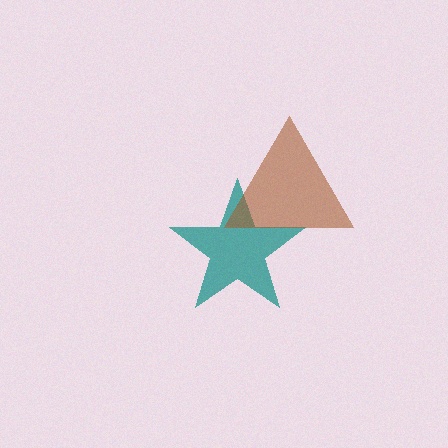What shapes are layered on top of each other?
The layered shapes are: a teal star, a brown triangle.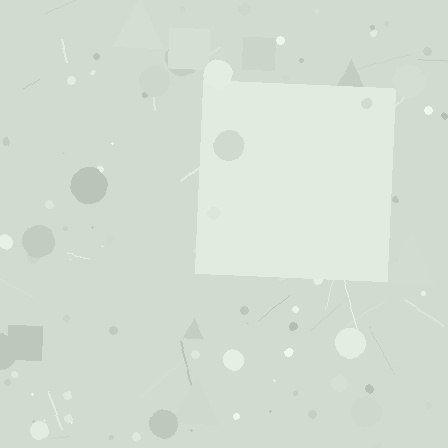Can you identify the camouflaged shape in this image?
The camouflaged shape is a square.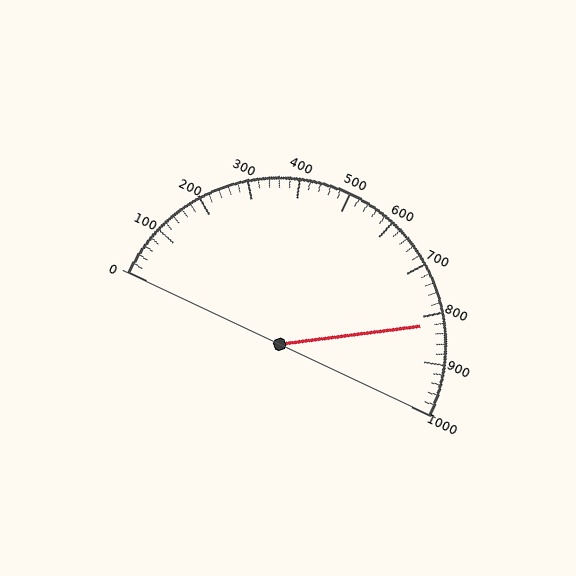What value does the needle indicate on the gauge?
The needle indicates approximately 820.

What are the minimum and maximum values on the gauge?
The gauge ranges from 0 to 1000.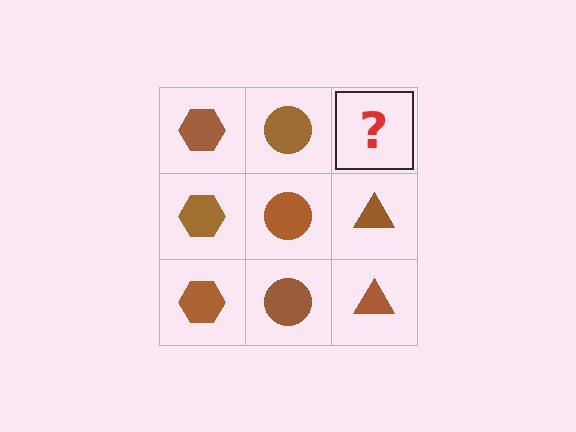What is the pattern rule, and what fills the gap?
The rule is that each column has a consistent shape. The gap should be filled with a brown triangle.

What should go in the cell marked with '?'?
The missing cell should contain a brown triangle.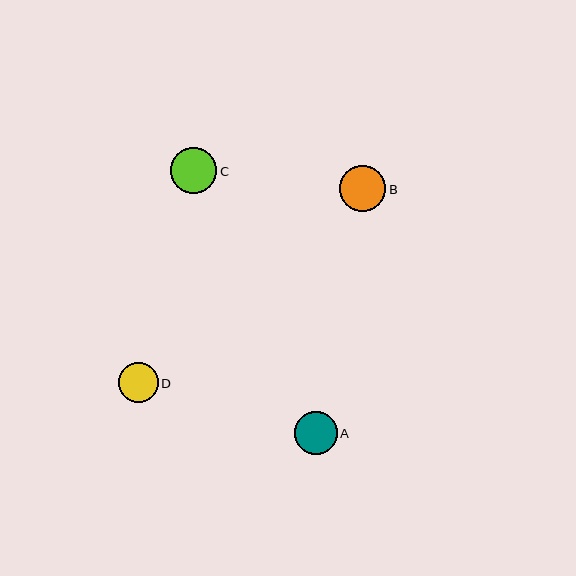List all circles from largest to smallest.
From largest to smallest: B, C, A, D.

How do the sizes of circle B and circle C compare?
Circle B and circle C are approximately the same size.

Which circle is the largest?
Circle B is the largest with a size of approximately 46 pixels.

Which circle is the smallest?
Circle D is the smallest with a size of approximately 40 pixels.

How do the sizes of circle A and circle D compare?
Circle A and circle D are approximately the same size.